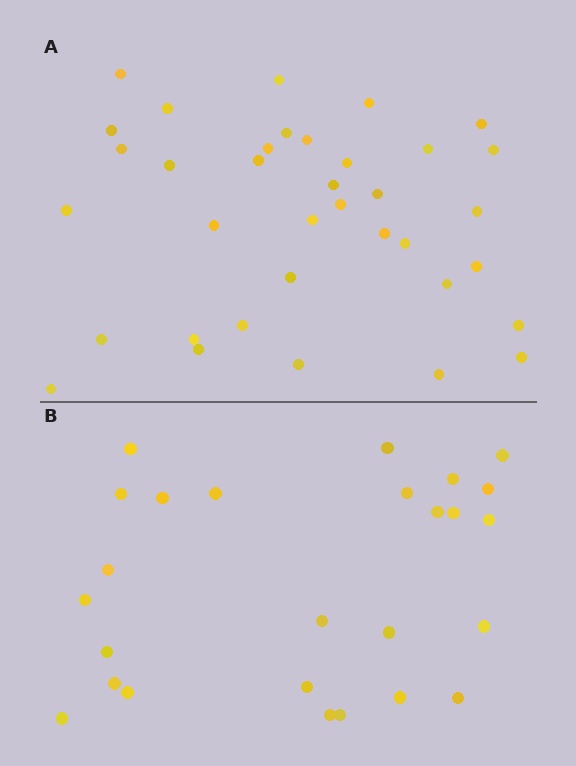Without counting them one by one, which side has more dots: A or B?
Region A (the top region) has more dots.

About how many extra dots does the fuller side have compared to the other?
Region A has roughly 10 or so more dots than region B.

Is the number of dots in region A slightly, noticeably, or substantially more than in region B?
Region A has noticeably more, but not dramatically so. The ratio is roughly 1.4 to 1.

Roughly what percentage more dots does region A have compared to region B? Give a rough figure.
About 40% more.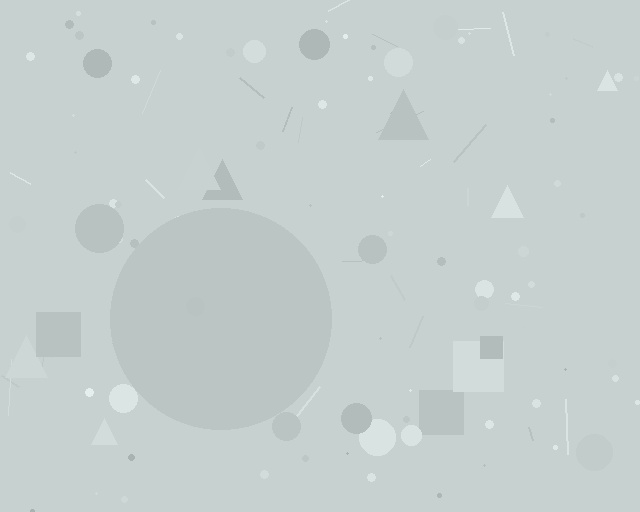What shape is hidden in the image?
A circle is hidden in the image.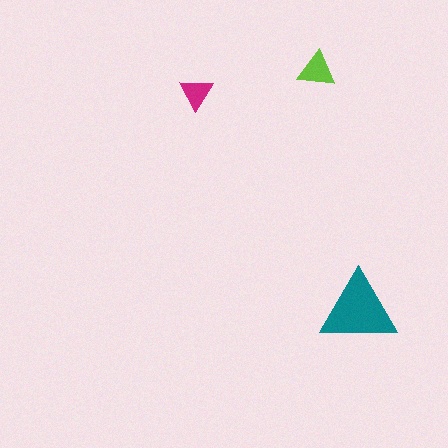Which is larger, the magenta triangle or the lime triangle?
The lime one.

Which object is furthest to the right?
The teal triangle is rightmost.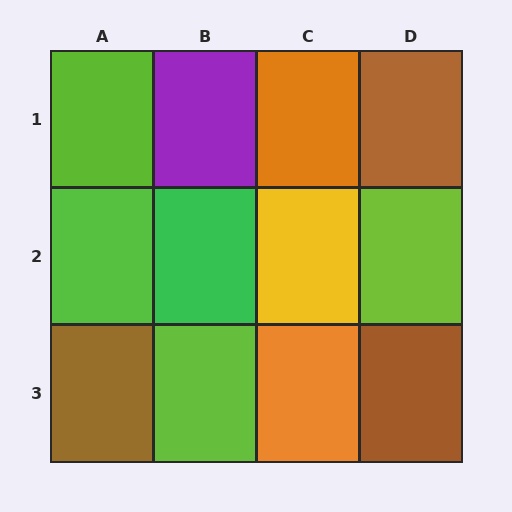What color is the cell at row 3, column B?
Lime.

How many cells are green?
1 cell is green.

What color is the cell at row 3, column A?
Brown.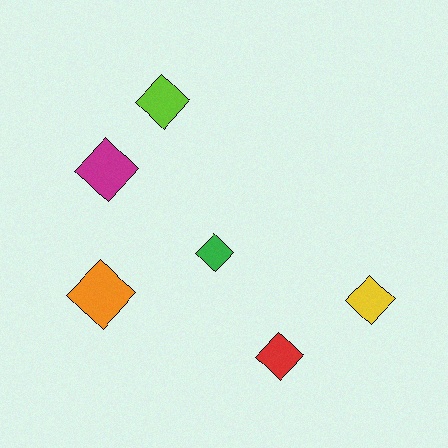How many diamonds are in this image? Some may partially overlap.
There are 6 diamonds.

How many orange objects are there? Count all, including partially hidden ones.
There is 1 orange object.